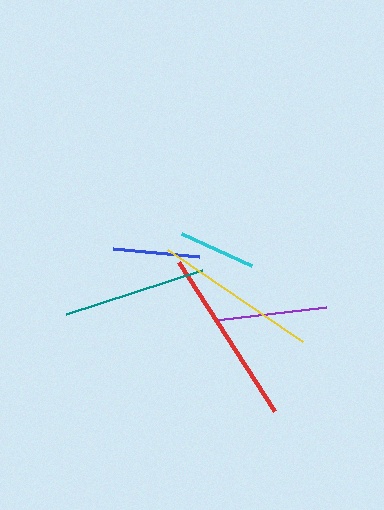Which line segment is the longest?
The red line is the longest at approximately 178 pixels.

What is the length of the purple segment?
The purple segment is approximately 111 pixels long.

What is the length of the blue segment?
The blue segment is approximately 87 pixels long.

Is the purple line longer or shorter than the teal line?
The teal line is longer than the purple line.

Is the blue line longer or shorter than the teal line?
The teal line is longer than the blue line.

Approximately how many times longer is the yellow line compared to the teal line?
The yellow line is approximately 1.1 times the length of the teal line.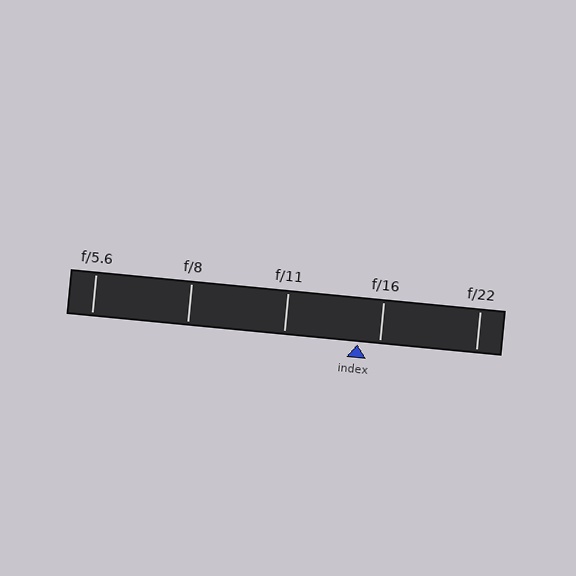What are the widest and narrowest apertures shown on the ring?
The widest aperture shown is f/5.6 and the narrowest is f/22.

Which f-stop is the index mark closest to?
The index mark is closest to f/16.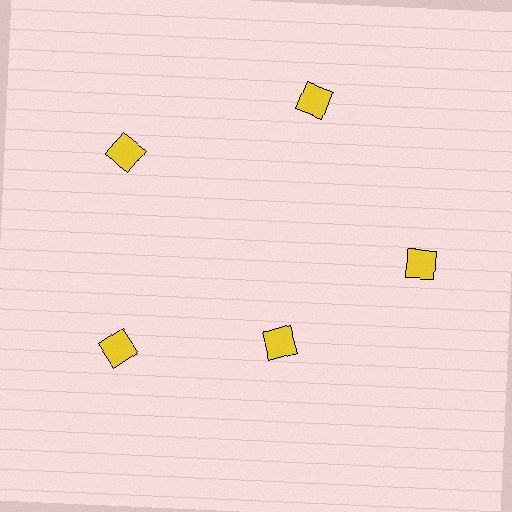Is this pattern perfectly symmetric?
No. The 5 yellow diamonds are arranged in a ring, but one element near the 5 o'clock position is pulled inward toward the center, breaking the 5-fold rotational symmetry.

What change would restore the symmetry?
The symmetry would be restored by moving it outward, back onto the ring so that all 5 diamonds sit at equal angles and equal distance from the center.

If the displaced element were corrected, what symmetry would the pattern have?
It would have 5-fold rotational symmetry — the pattern would map onto itself every 72 degrees.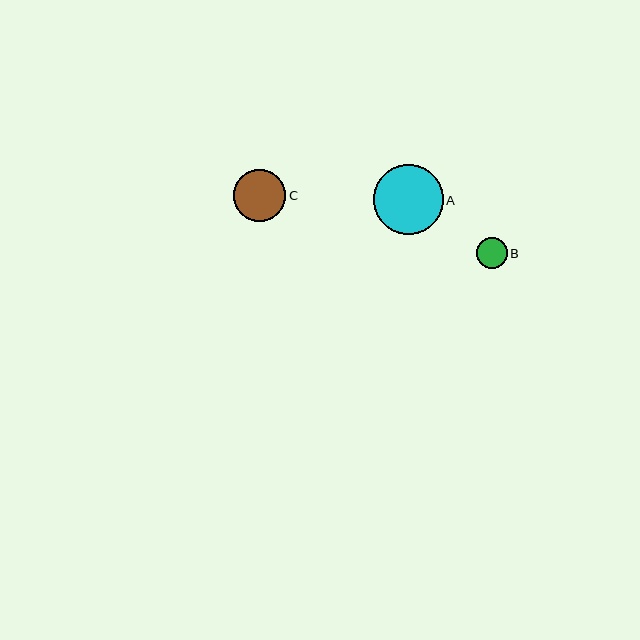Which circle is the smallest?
Circle B is the smallest with a size of approximately 31 pixels.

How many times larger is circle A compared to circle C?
Circle A is approximately 1.3 times the size of circle C.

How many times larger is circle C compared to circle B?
Circle C is approximately 1.7 times the size of circle B.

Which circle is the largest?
Circle A is the largest with a size of approximately 70 pixels.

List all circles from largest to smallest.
From largest to smallest: A, C, B.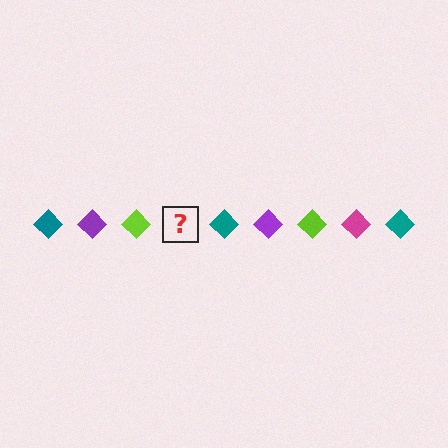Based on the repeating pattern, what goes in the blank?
The blank should be a magenta diamond.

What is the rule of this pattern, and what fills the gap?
The rule is that the pattern cycles through teal, purple, lime, magenta diamonds. The gap should be filled with a magenta diamond.